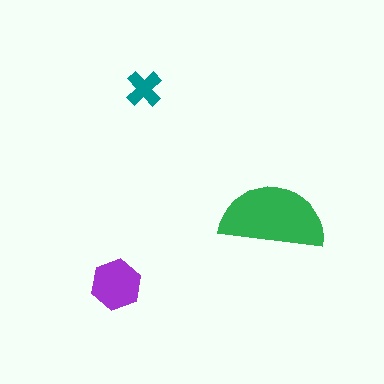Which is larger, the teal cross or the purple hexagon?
The purple hexagon.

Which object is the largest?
The green semicircle.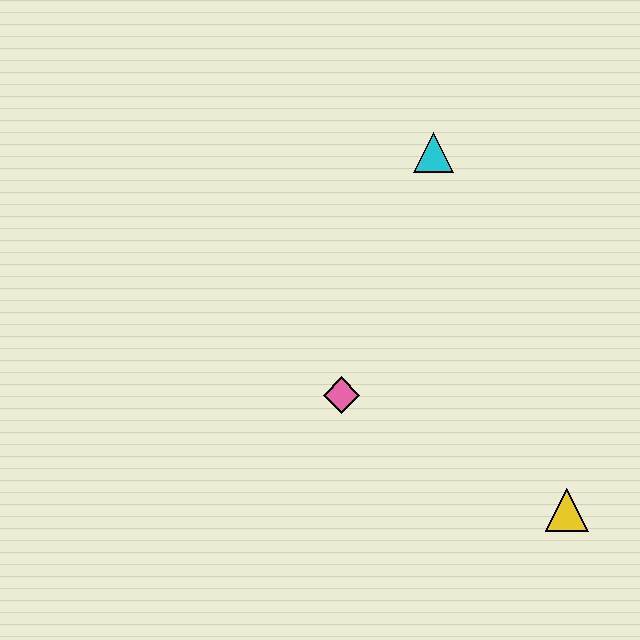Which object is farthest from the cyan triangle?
The yellow triangle is farthest from the cyan triangle.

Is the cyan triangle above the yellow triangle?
Yes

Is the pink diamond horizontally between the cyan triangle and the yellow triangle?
No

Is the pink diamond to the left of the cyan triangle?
Yes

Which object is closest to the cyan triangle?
The pink diamond is closest to the cyan triangle.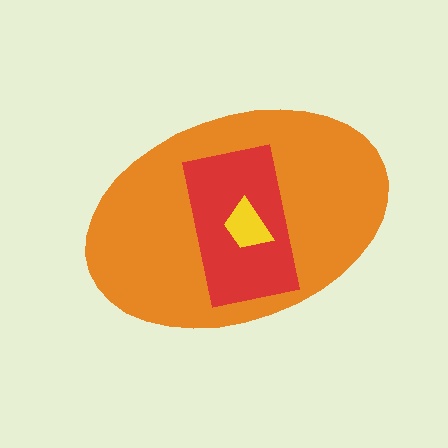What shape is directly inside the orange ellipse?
The red rectangle.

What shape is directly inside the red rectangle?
The yellow trapezoid.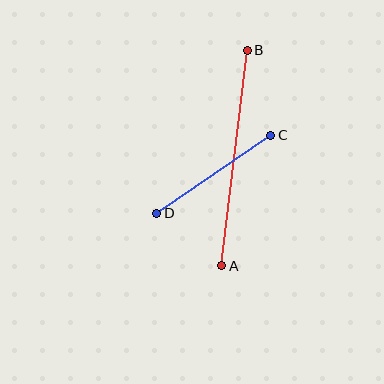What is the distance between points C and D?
The distance is approximately 138 pixels.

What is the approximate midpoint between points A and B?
The midpoint is at approximately (234, 158) pixels.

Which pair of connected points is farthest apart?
Points A and B are farthest apart.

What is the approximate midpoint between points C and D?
The midpoint is at approximately (214, 174) pixels.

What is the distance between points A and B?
The distance is approximately 217 pixels.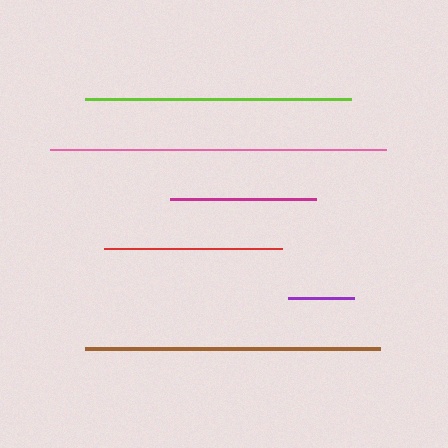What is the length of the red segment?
The red segment is approximately 179 pixels long.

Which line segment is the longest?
The pink line is the longest at approximately 336 pixels.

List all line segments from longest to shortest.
From longest to shortest: pink, brown, lime, red, magenta, purple.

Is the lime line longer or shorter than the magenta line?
The lime line is longer than the magenta line.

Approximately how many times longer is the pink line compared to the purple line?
The pink line is approximately 5.1 times the length of the purple line.